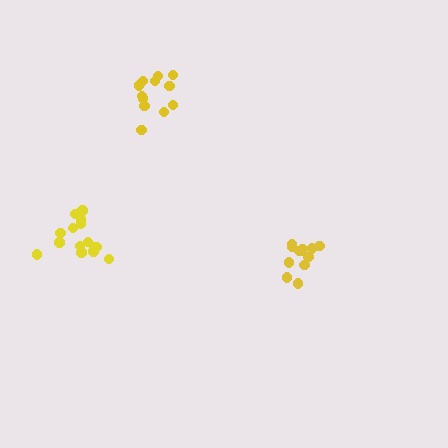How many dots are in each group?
Group 1: 12 dots, Group 2: 15 dots, Group 3: 12 dots (39 total).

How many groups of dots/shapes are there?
There are 3 groups.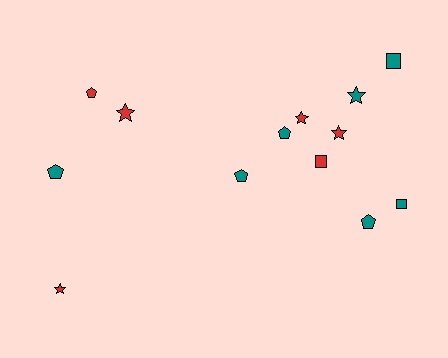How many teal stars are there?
There is 1 teal star.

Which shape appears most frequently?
Pentagon, with 5 objects.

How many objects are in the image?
There are 13 objects.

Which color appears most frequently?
Teal, with 7 objects.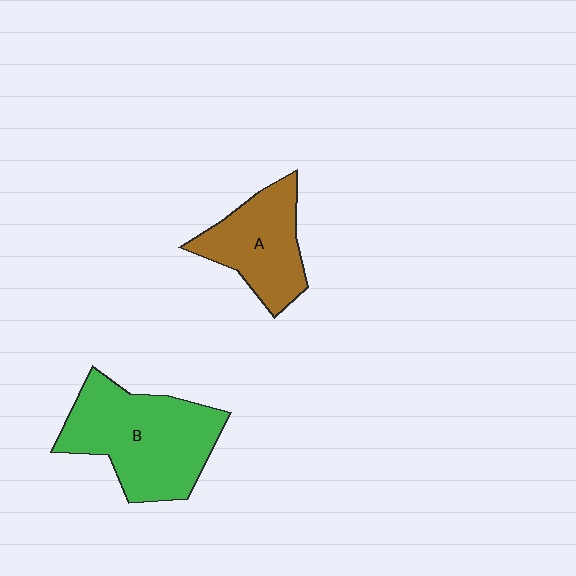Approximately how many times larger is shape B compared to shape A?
Approximately 1.5 times.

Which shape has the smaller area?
Shape A (brown).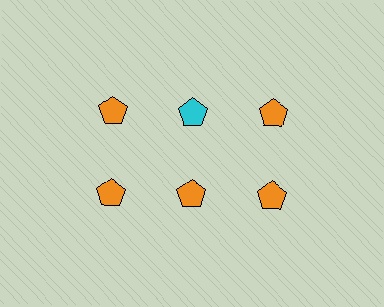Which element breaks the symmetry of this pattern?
The cyan pentagon in the top row, second from left column breaks the symmetry. All other shapes are orange pentagons.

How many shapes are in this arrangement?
There are 6 shapes arranged in a grid pattern.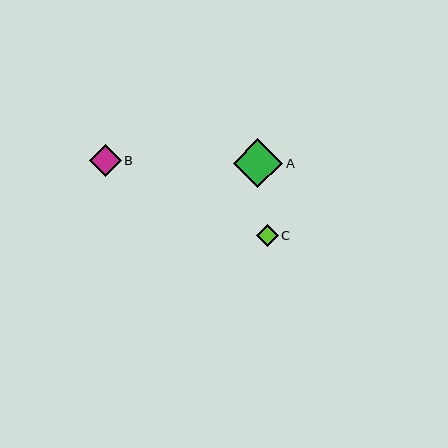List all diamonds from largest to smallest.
From largest to smallest: A, B, C.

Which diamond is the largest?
Diamond A is the largest with a size of approximately 49 pixels.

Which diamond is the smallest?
Diamond C is the smallest with a size of approximately 22 pixels.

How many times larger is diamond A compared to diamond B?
Diamond A is approximately 1.6 times the size of diamond B.